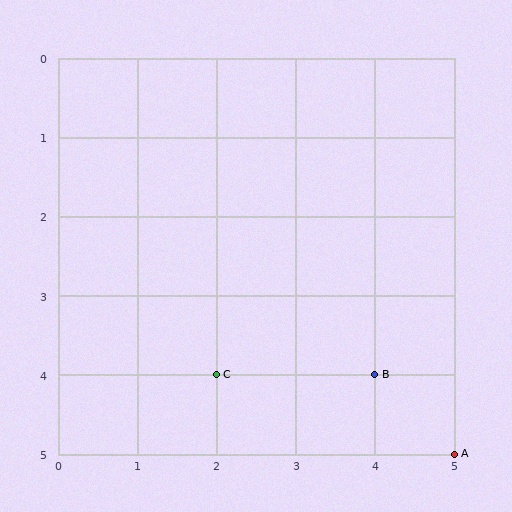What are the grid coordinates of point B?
Point B is at grid coordinates (4, 4).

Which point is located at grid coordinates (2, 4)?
Point C is at (2, 4).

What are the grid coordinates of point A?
Point A is at grid coordinates (5, 5).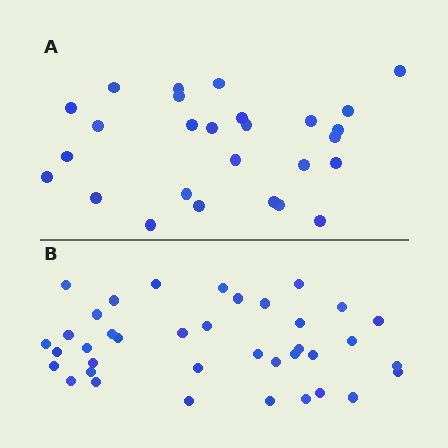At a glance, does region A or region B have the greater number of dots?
Region B (the bottom region) has more dots.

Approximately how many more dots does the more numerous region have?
Region B has roughly 12 or so more dots than region A.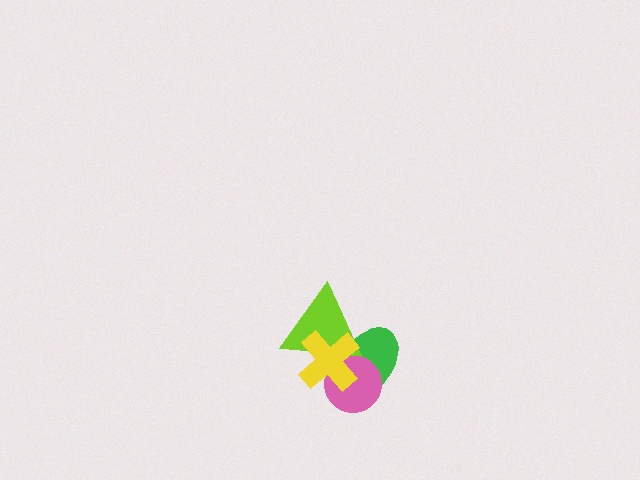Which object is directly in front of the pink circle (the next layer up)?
The lime triangle is directly in front of the pink circle.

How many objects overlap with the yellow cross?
3 objects overlap with the yellow cross.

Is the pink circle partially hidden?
Yes, it is partially covered by another shape.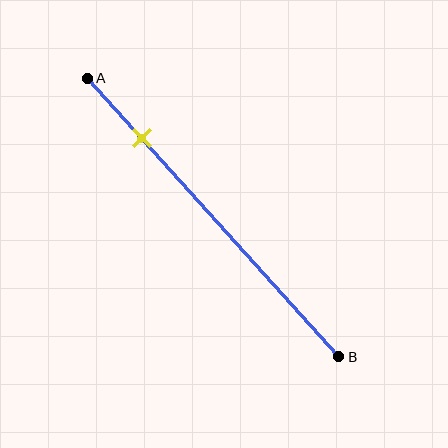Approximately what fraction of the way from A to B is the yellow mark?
The yellow mark is approximately 20% of the way from A to B.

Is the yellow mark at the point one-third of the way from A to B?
No, the mark is at about 20% from A, not at the 33% one-third point.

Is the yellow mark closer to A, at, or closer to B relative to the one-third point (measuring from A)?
The yellow mark is closer to point A than the one-third point of segment AB.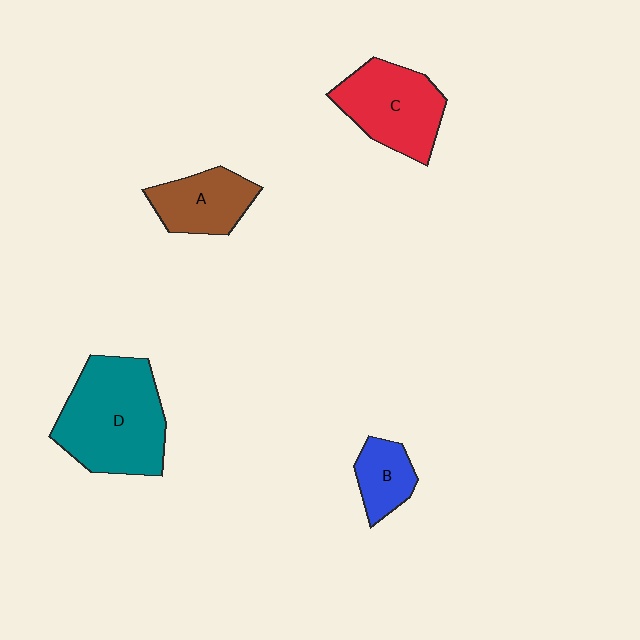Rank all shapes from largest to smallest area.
From largest to smallest: D (teal), C (red), A (brown), B (blue).